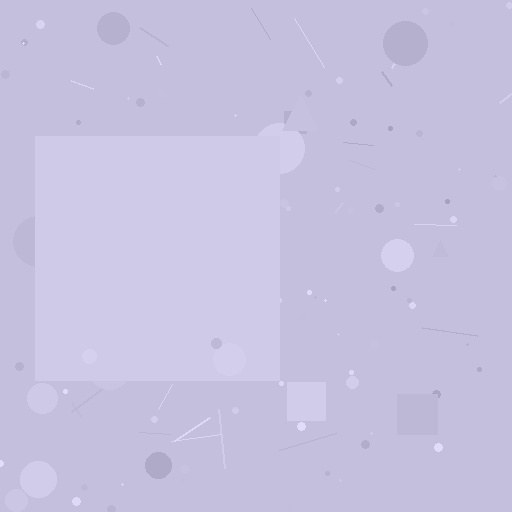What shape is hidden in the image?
A square is hidden in the image.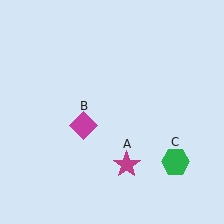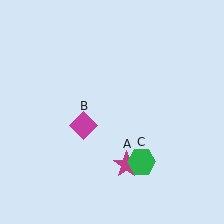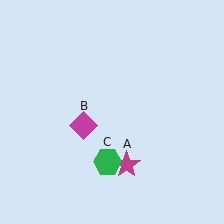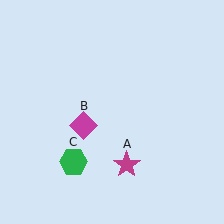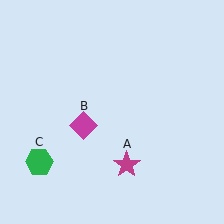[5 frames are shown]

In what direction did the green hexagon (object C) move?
The green hexagon (object C) moved left.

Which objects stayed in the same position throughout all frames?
Magenta star (object A) and magenta diamond (object B) remained stationary.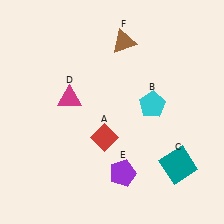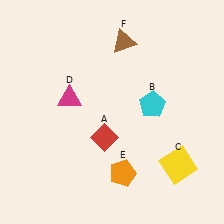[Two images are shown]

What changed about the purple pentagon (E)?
In Image 1, E is purple. In Image 2, it changed to orange.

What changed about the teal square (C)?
In Image 1, C is teal. In Image 2, it changed to yellow.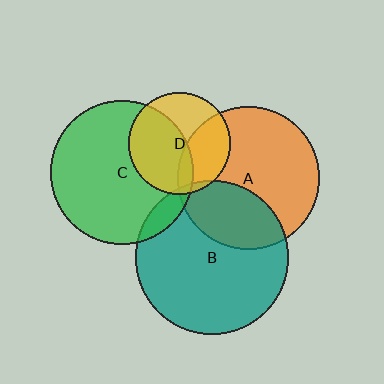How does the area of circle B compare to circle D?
Approximately 2.3 times.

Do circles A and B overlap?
Yes.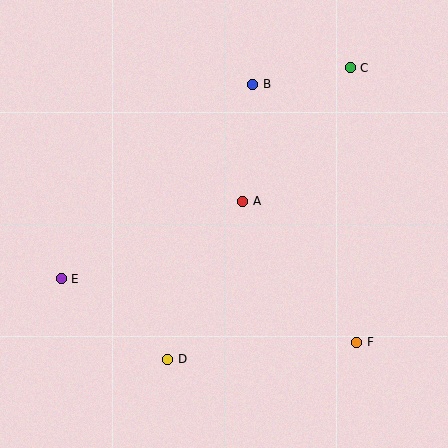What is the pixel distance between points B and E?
The distance between B and E is 273 pixels.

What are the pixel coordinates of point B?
Point B is at (253, 84).